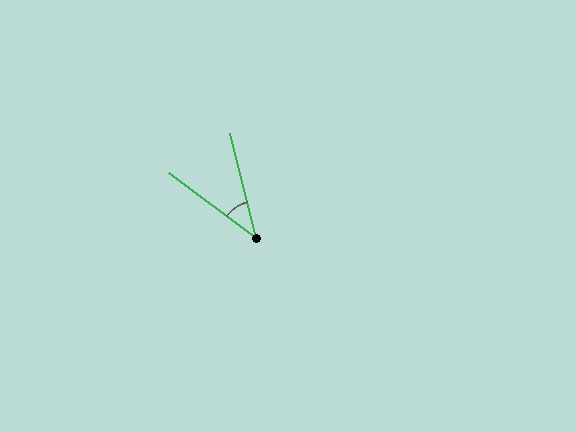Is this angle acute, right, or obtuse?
It is acute.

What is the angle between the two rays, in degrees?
Approximately 39 degrees.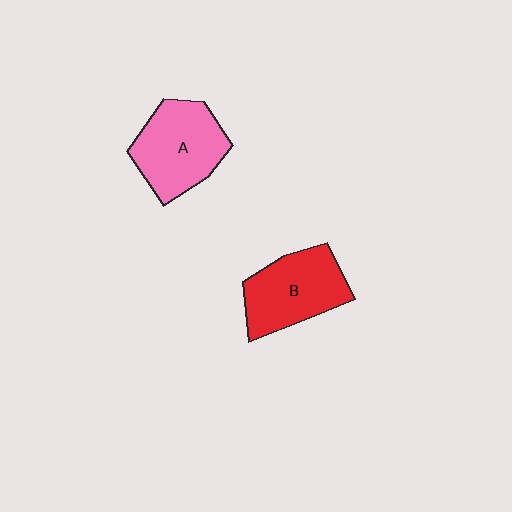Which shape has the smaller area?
Shape B (red).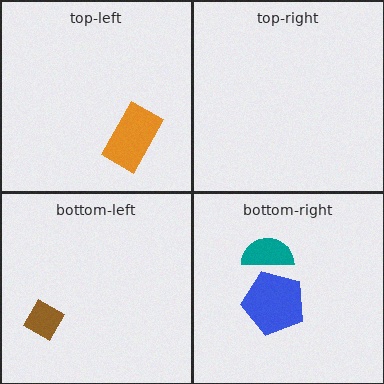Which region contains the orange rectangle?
The top-left region.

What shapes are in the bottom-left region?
The brown diamond.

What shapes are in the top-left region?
The orange rectangle.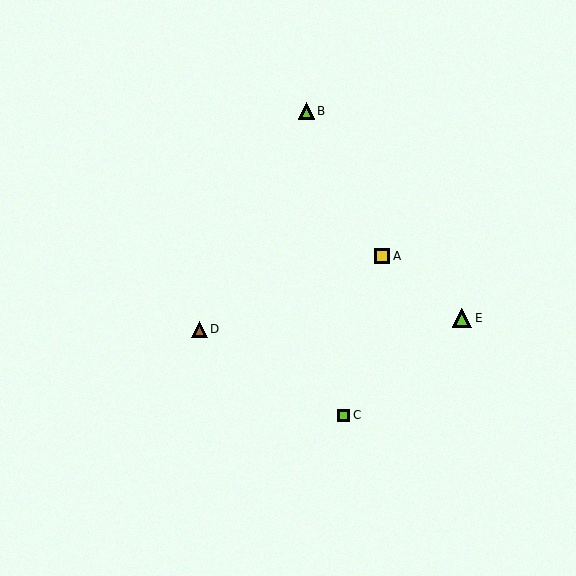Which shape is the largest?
The lime triangle (labeled E) is the largest.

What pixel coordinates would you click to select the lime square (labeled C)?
Click at (344, 415) to select the lime square C.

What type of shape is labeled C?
Shape C is a lime square.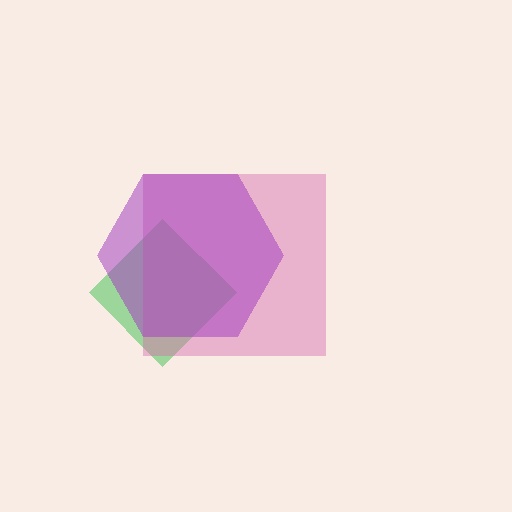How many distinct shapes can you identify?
There are 3 distinct shapes: a green diamond, a pink square, a purple hexagon.